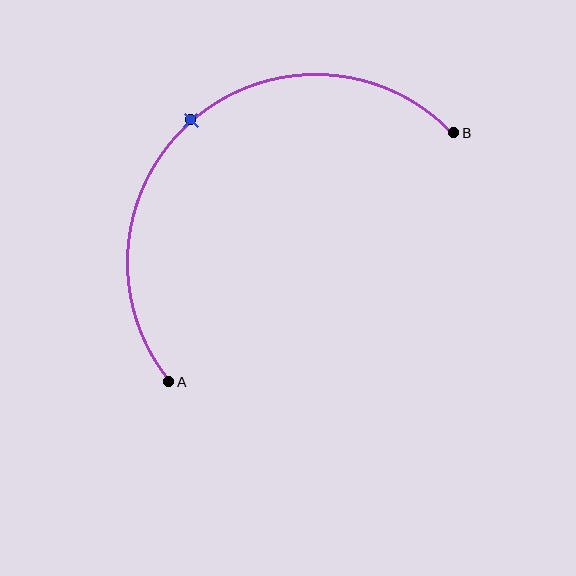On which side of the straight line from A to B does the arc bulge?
The arc bulges above and to the left of the straight line connecting A and B.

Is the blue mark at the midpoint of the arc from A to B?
Yes. The blue mark lies on the arc at equal arc-length from both A and B — it is the arc midpoint.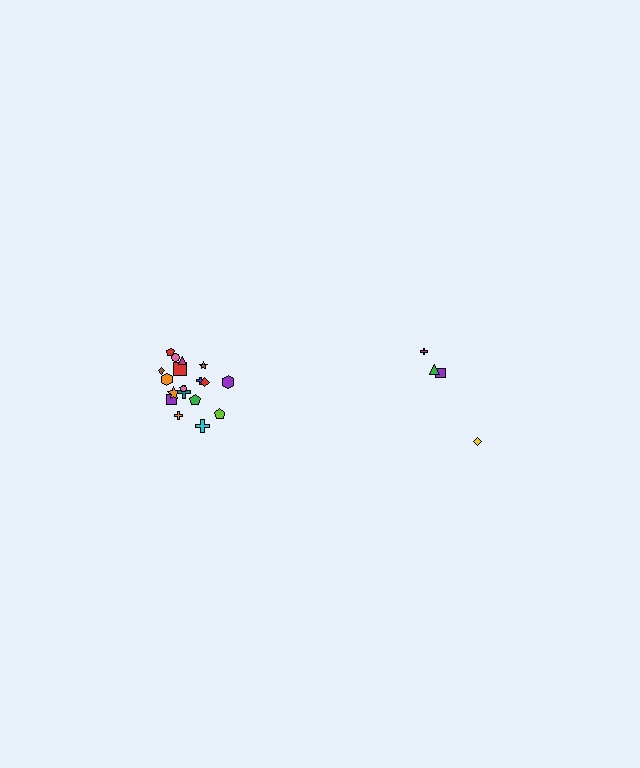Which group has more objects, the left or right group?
The left group.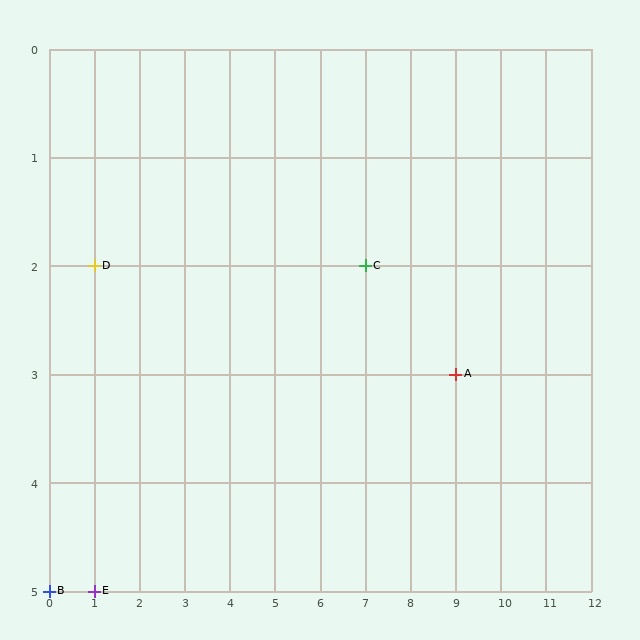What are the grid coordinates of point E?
Point E is at grid coordinates (1, 5).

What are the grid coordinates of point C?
Point C is at grid coordinates (7, 2).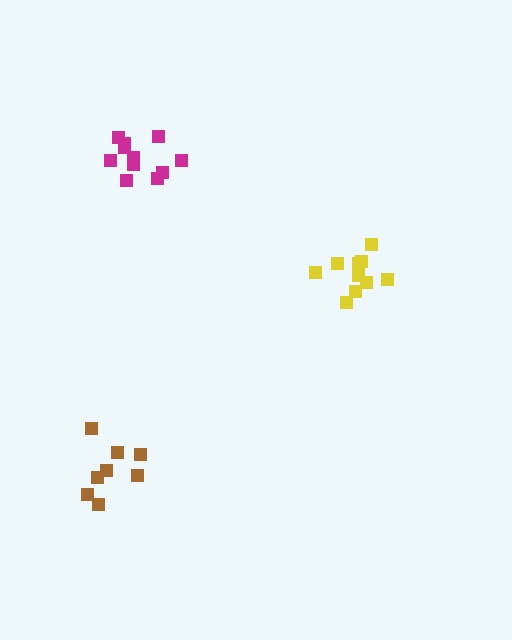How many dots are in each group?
Group 1: 10 dots, Group 2: 11 dots, Group 3: 8 dots (29 total).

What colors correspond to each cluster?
The clusters are colored: yellow, magenta, brown.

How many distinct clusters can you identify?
There are 3 distinct clusters.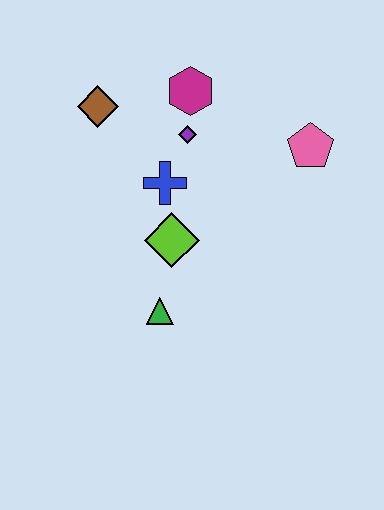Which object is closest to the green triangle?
The lime diamond is closest to the green triangle.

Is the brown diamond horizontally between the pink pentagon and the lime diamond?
No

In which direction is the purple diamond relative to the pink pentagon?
The purple diamond is to the left of the pink pentagon.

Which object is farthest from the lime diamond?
The pink pentagon is farthest from the lime diamond.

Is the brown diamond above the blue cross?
Yes